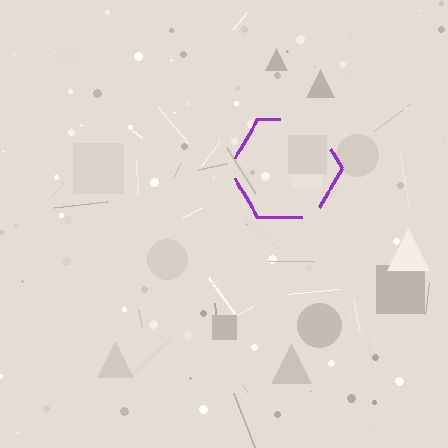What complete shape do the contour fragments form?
The contour fragments form a hexagon.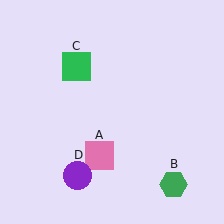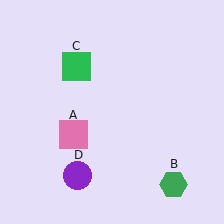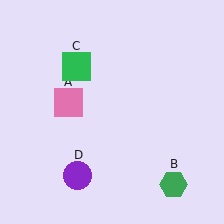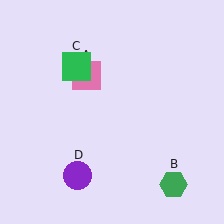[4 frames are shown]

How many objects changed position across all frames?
1 object changed position: pink square (object A).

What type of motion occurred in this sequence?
The pink square (object A) rotated clockwise around the center of the scene.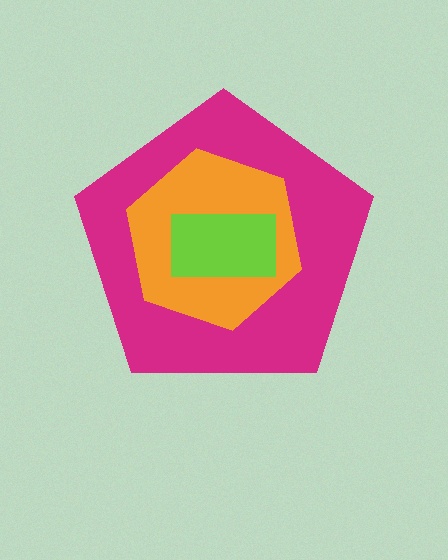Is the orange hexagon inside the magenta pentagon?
Yes.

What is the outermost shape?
The magenta pentagon.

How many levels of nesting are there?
3.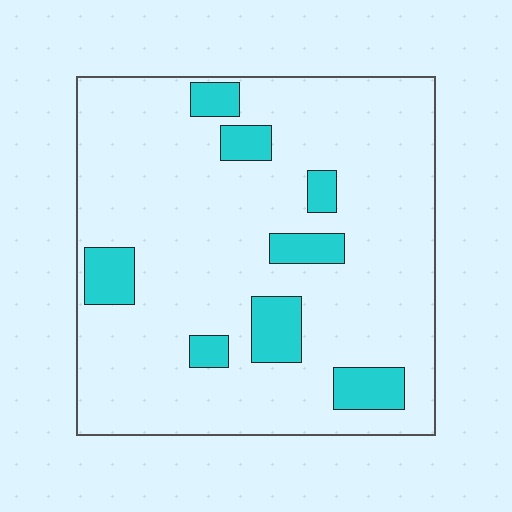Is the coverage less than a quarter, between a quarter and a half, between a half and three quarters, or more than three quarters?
Less than a quarter.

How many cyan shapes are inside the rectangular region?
8.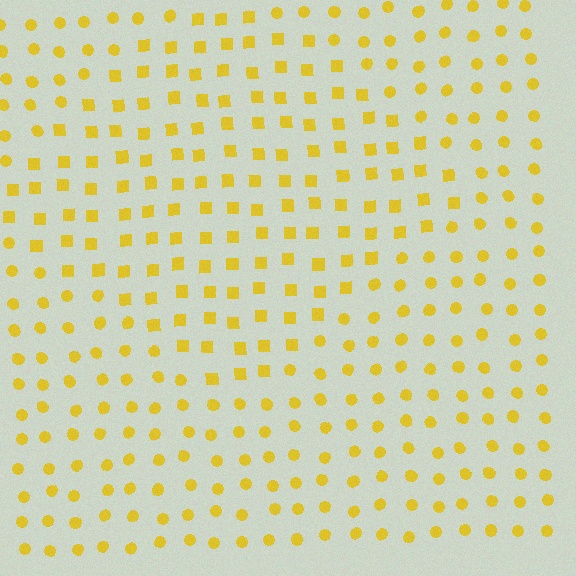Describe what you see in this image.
The image is filled with small yellow elements arranged in a uniform grid. A diamond-shaped region contains squares, while the surrounding area contains circles. The boundary is defined purely by the change in element shape.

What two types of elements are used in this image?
The image uses squares inside the diamond region and circles outside it.